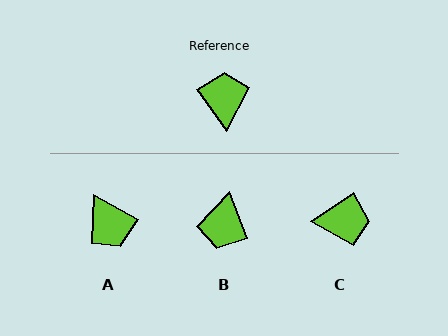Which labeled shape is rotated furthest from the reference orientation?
B, about 165 degrees away.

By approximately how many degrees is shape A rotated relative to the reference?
Approximately 154 degrees clockwise.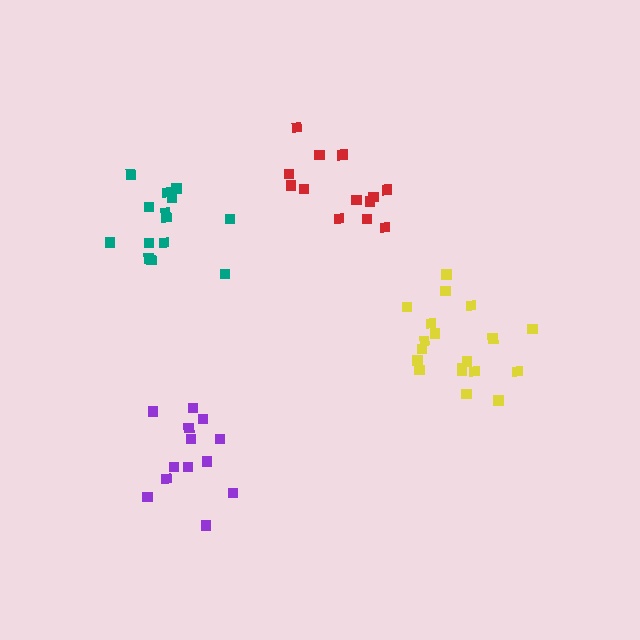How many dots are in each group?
Group 1: 19 dots, Group 2: 13 dots, Group 3: 13 dots, Group 4: 14 dots (59 total).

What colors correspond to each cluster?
The clusters are colored: yellow, red, purple, teal.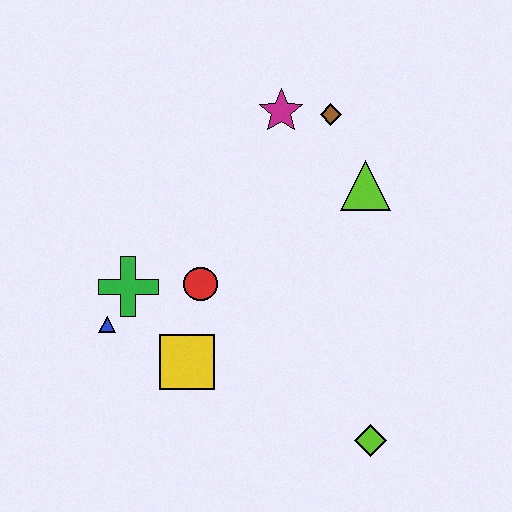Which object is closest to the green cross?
The blue triangle is closest to the green cross.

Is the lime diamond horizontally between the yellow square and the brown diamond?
No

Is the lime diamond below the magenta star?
Yes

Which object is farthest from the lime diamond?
The magenta star is farthest from the lime diamond.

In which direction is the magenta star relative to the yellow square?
The magenta star is above the yellow square.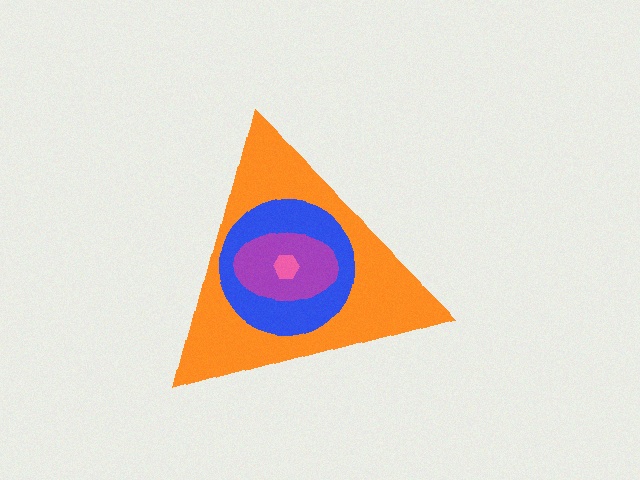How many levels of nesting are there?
4.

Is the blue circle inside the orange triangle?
Yes.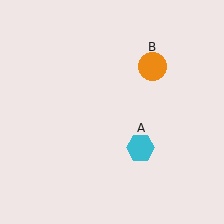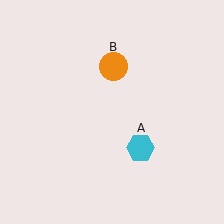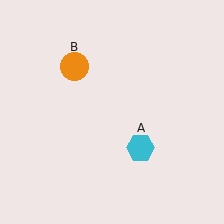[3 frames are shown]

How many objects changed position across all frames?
1 object changed position: orange circle (object B).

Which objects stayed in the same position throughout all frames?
Cyan hexagon (object A) remained stationary.